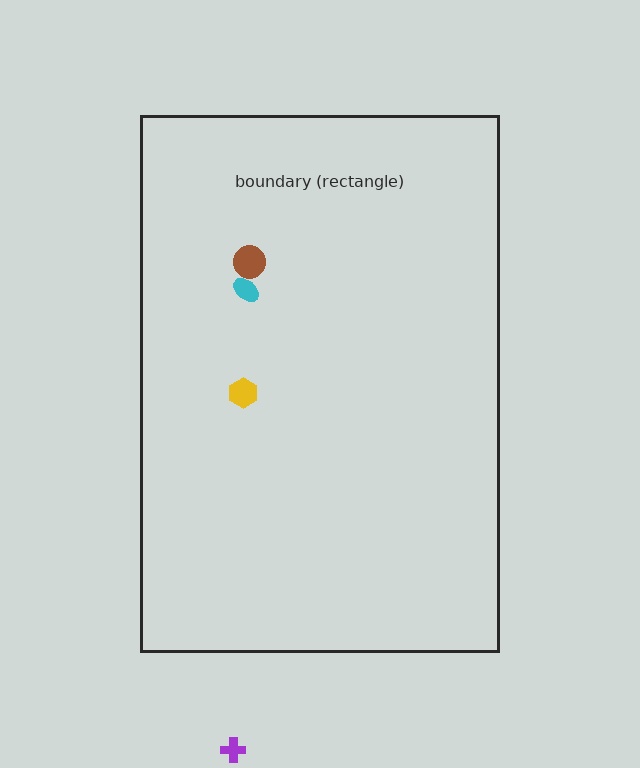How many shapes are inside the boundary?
3 inside, 1 outside.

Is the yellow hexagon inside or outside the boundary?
Inside.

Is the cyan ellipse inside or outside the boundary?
Inside.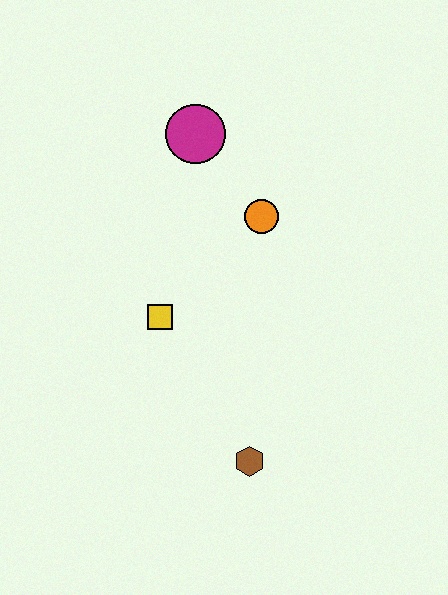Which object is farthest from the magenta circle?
The brown hexagon is farthest from the magenta circle.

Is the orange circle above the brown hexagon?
Yes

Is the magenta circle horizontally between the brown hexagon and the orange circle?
No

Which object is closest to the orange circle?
The magenta circle is closest to the orange circle.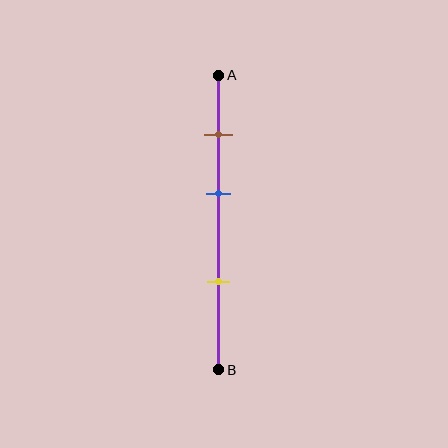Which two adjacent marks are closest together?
The brown and blue marks are the closest adjacent pair.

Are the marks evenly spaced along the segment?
Yes, the marks are approximately evenly spaced.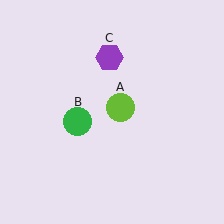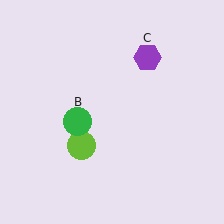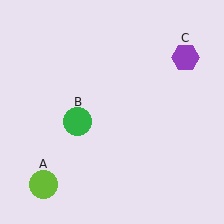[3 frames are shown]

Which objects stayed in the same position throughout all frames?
Green circle (object B) remained stationary.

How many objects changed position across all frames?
2 objects changed position: lime circle (object A), purple hexagon (object C).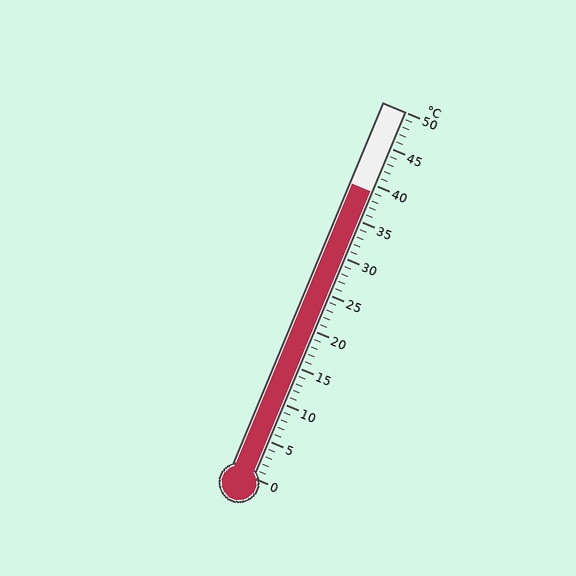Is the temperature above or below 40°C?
The temperature is below 40°C.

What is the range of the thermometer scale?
The thermometer scale ranges from 0°C to 50°C.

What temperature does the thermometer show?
The thermometer shows approximately 39°C.